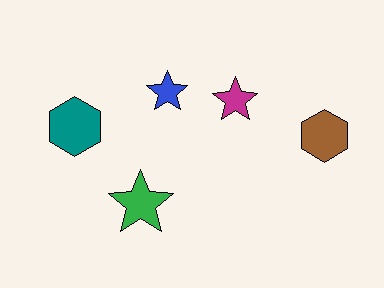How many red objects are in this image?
There are no red objects.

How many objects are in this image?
There are 5 objects.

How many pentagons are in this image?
There are no pentagons.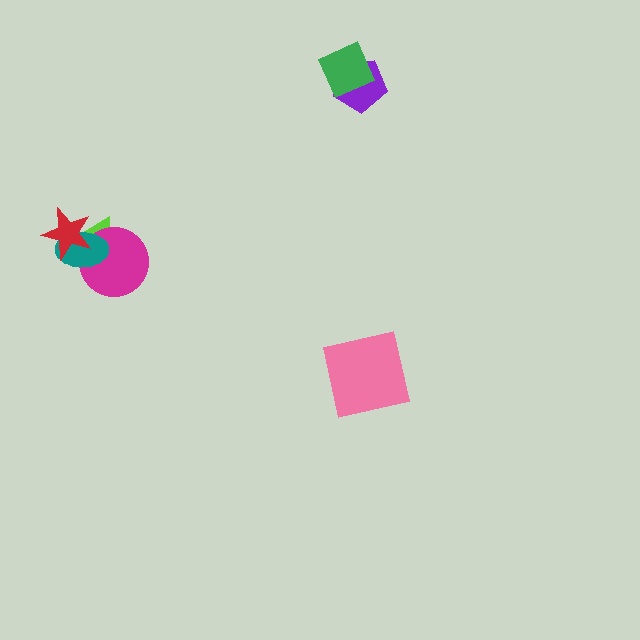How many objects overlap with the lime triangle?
3 objects overlap with the lime triangle.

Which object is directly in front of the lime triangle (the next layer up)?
The magenta circle is directly in front of the lime triangle.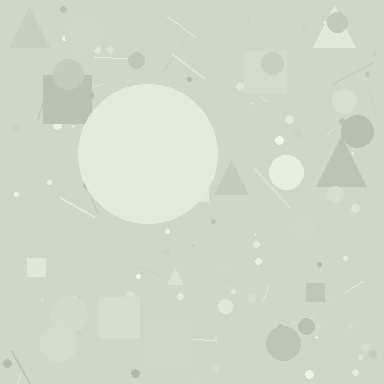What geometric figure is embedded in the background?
A circle is embedded in the background.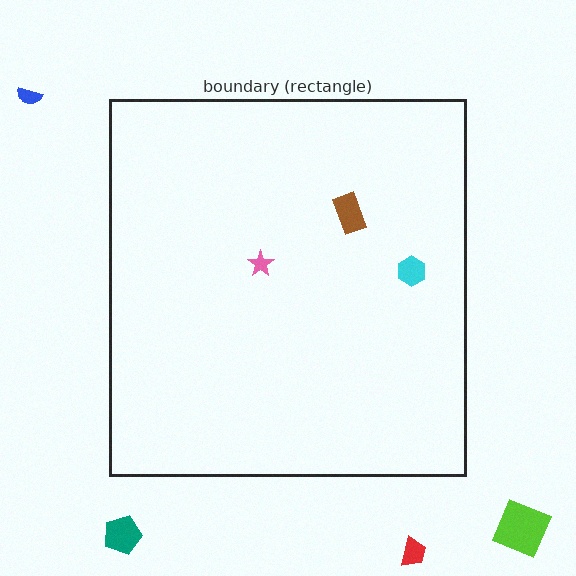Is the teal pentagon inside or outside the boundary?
Outside.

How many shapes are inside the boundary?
3 inside, 4 outside.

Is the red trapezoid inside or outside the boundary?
Outside.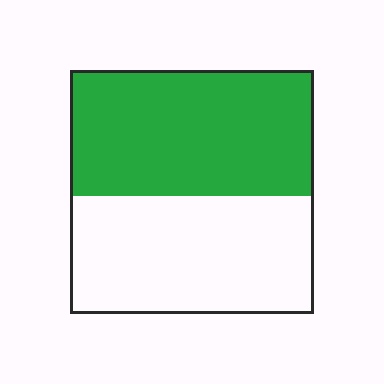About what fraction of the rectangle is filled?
About one half (1/2).